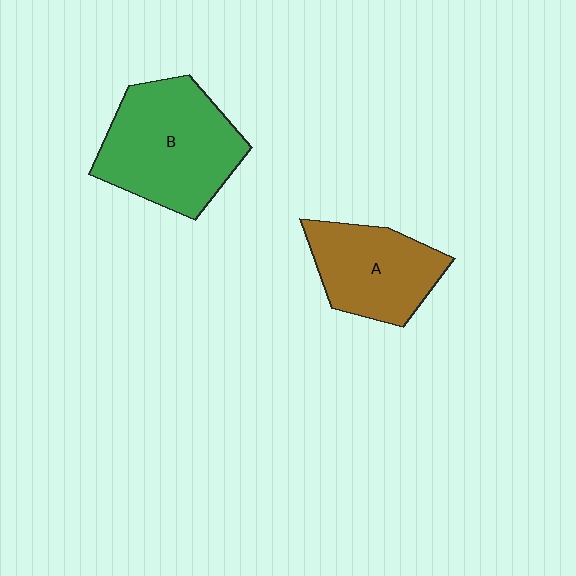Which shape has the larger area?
Shape B (green).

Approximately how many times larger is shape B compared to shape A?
Approximately 1.4 times.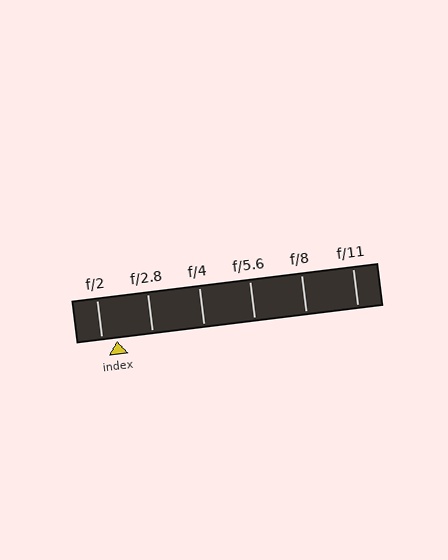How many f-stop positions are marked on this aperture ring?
There are 6 f-stop positions marked.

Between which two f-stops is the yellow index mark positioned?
The index mark is between f/2 and f/2.8.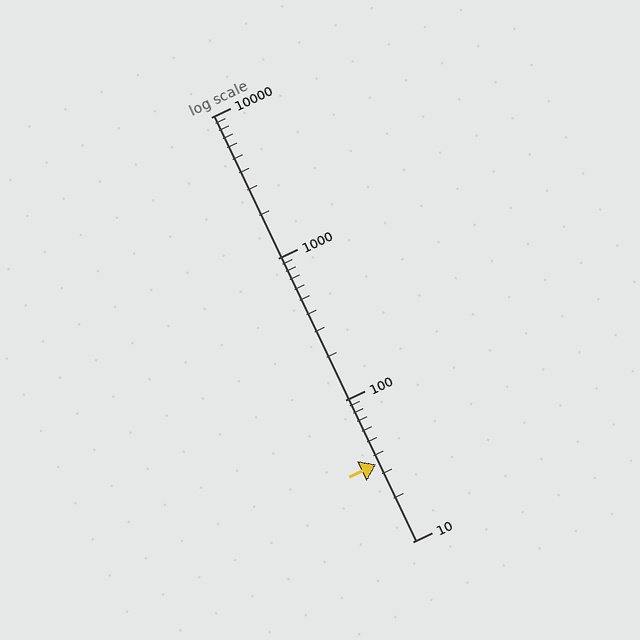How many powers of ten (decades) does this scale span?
The scale spans 3 decades, from 10 to 10000.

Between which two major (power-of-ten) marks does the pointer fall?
The pointer is between 10 and 100.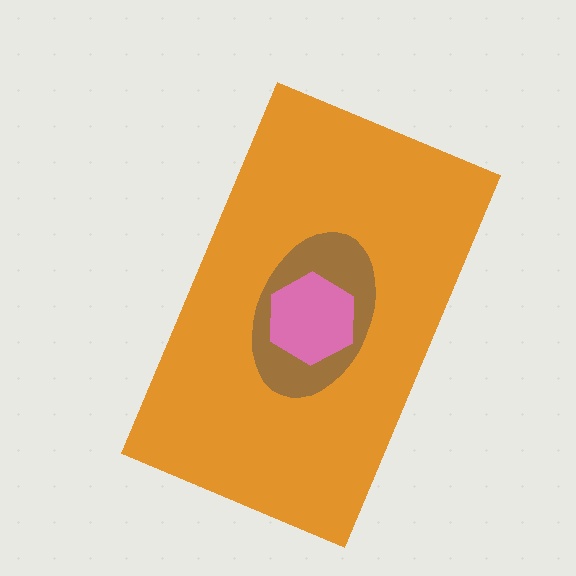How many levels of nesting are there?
3.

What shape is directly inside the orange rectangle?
The brown ellipse.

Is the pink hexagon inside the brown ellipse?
Yes.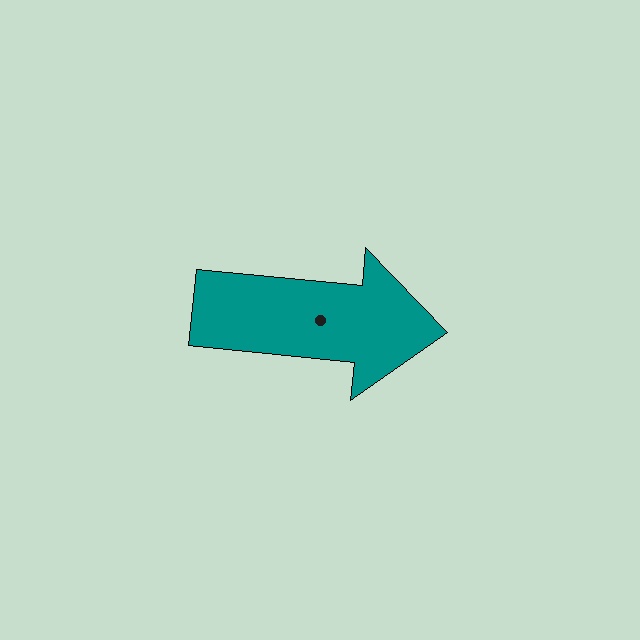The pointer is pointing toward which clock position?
Roughly 3 o'clock.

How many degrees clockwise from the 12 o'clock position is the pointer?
Approximately 96 degrees.